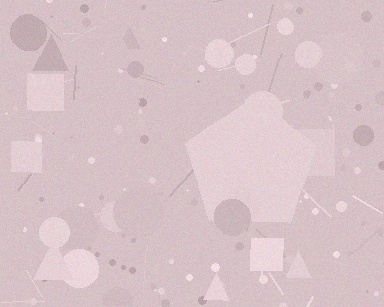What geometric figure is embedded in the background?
A pentagon is embedded in the background.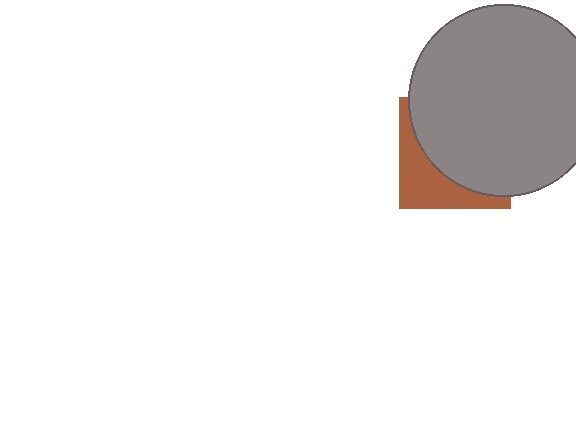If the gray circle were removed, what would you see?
You would see the complete brown square.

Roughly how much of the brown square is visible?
A small part of it is visible (roughly 34%).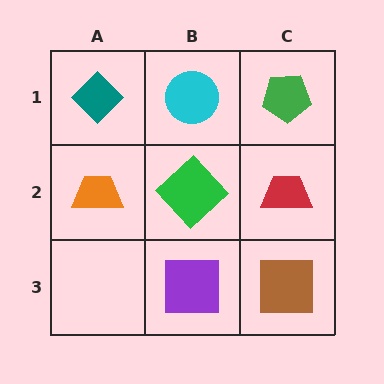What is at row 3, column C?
A brown square.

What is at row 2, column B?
A green diamond.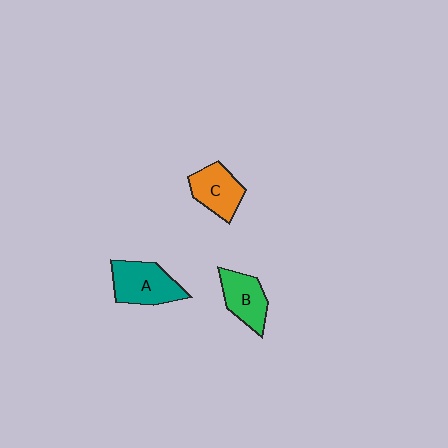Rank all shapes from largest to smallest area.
From largest to smallest: A (teal), C (orange), B (green).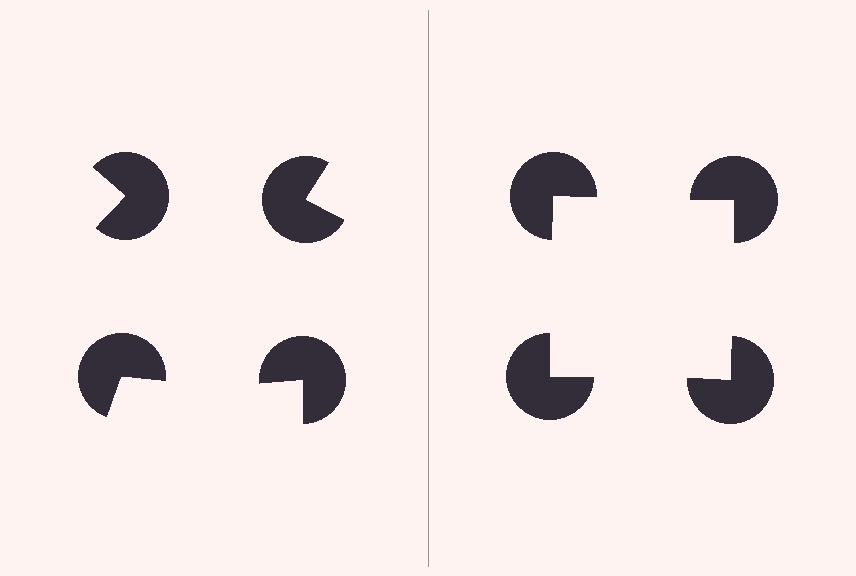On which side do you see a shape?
An illusory square appears on the right side. On the left side the wedge cuts are rotated, so no coherent shape forms.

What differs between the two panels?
The pac-man discs are positioned identically on both sides; only the wedge orientations differ. On the right they align to a square; on the left they are misaligned.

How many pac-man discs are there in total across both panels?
8 — 4 on each side.